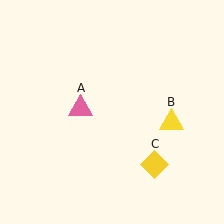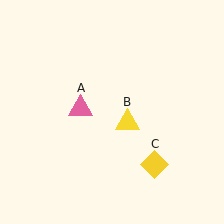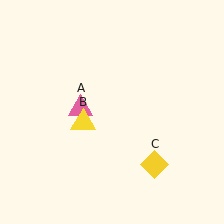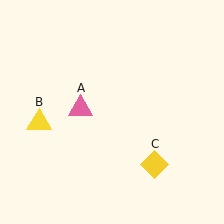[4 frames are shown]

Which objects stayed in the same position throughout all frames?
Pink triangle (object A) and yellow diamond (object C) remained stationary.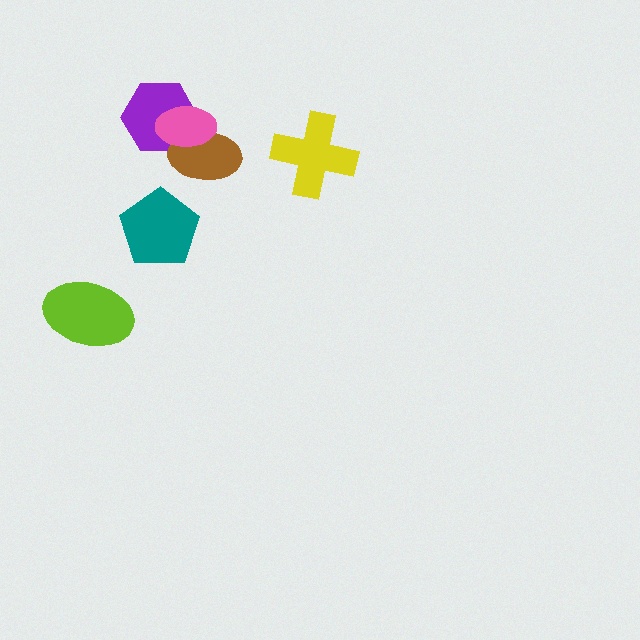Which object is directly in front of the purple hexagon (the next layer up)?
The brown ellipse is directly in front of the purple hexagon.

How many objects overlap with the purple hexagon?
2 objects overlap with the purple hexagon.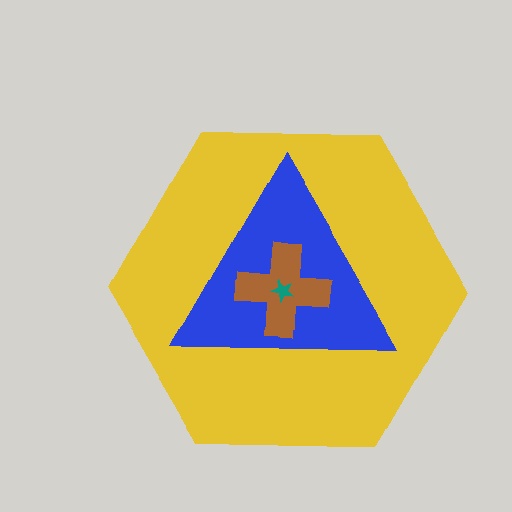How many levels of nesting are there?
4.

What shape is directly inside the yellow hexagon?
The blue triangle.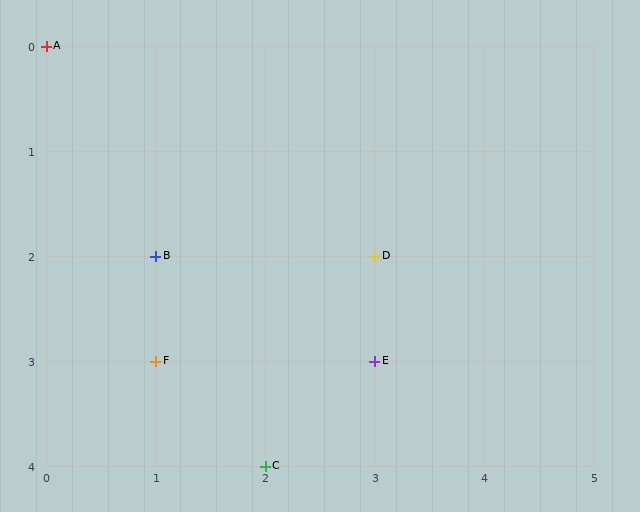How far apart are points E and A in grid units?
Points E and A are 3 columns and 3 rows apart (about 4.2 grid units diagonally).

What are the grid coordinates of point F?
Point F is at grid coordinates (1, 3).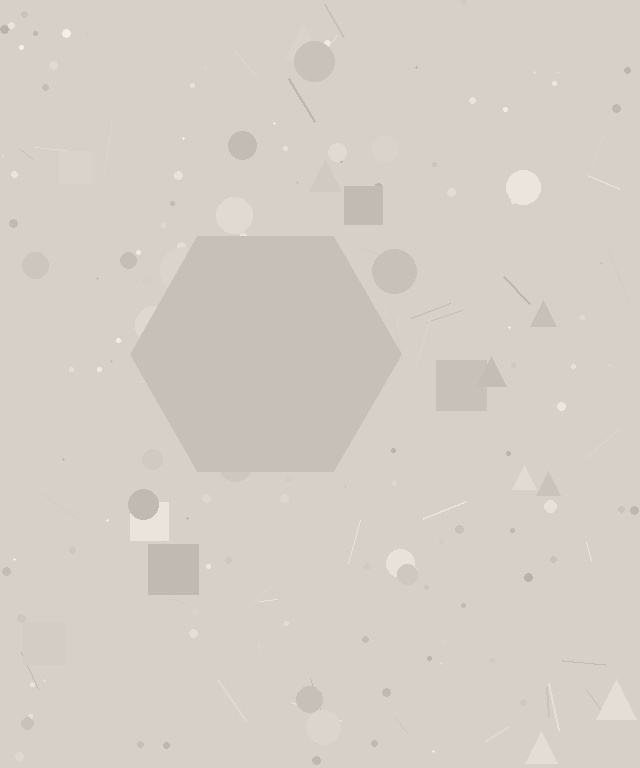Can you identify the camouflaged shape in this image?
The camouflaged shape is a hexagon.